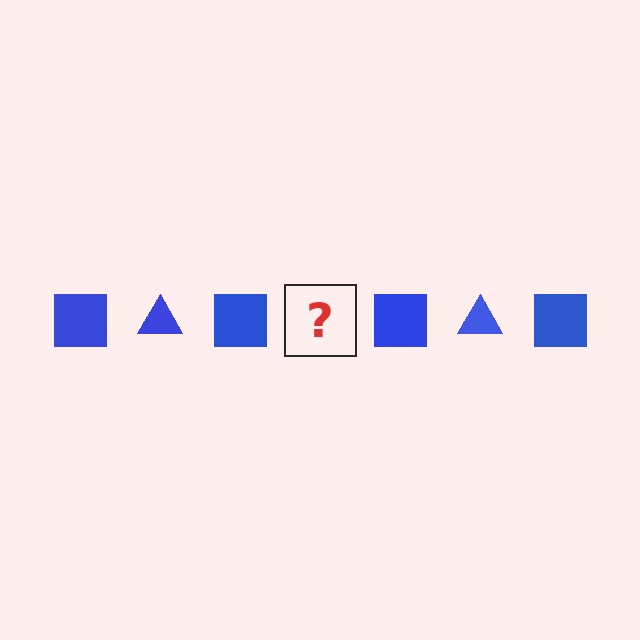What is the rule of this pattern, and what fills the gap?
The rule is that the pattern cycles through square, triangle shapes in blue. The gap should be filled with a blue triangle.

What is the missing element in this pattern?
The missing element is a blue triangle.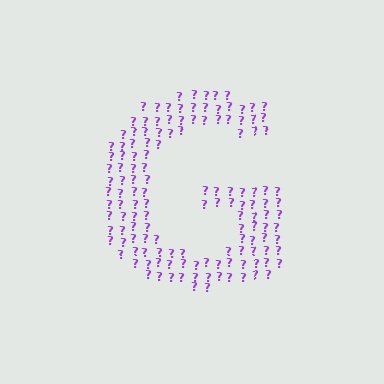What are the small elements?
The small elements are question marks.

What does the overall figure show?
The overall figure shows the letter G.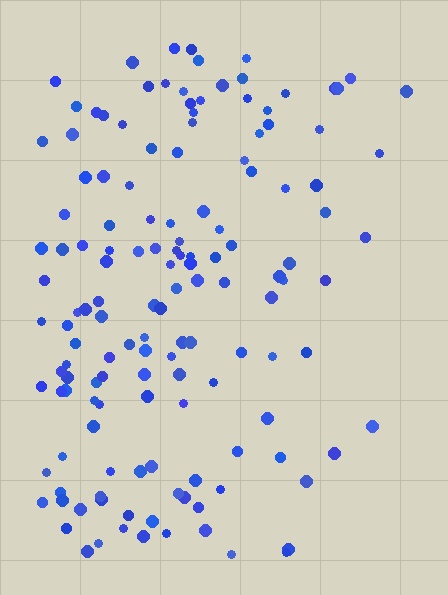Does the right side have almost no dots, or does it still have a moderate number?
Still a moderate number, just noticeably fewer than the left.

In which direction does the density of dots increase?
From right to left, with the left side densest.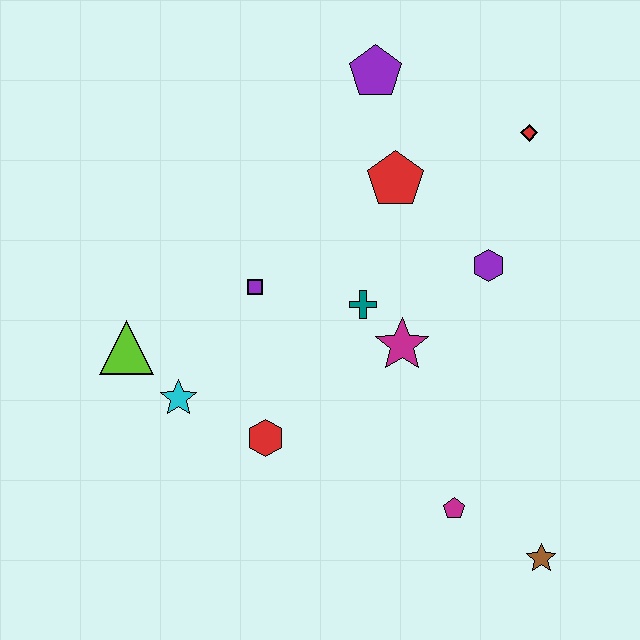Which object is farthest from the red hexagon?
The red diamond is farthest from the red hexagon.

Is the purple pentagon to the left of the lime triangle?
No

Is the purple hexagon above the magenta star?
Yes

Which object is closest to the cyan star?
The lime triangle is closest to the cyan star.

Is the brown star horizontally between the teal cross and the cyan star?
No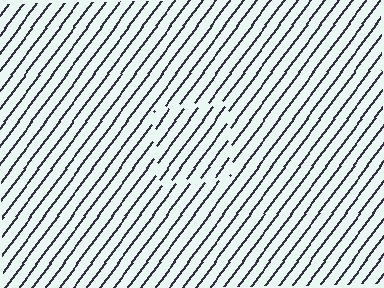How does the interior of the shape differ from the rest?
The interior of the shape contains the same grating, shifted by half a period — the contour is defined by the phase discontinuity where line-ends from the inner and outer gratings abut.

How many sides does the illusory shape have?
4 sides — the line-ends trace a square.